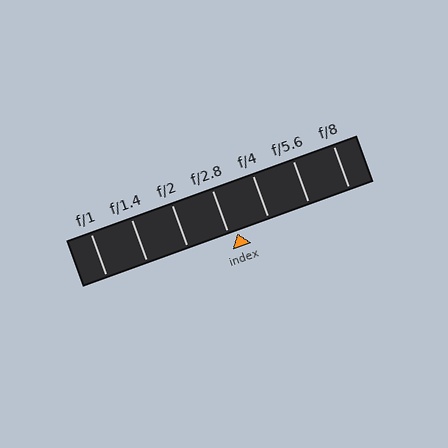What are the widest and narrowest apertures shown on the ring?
The widest aperture shown is f/1 and the narrowest is f/8.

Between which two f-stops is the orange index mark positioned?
The index mark is between f/2.8 and f/4.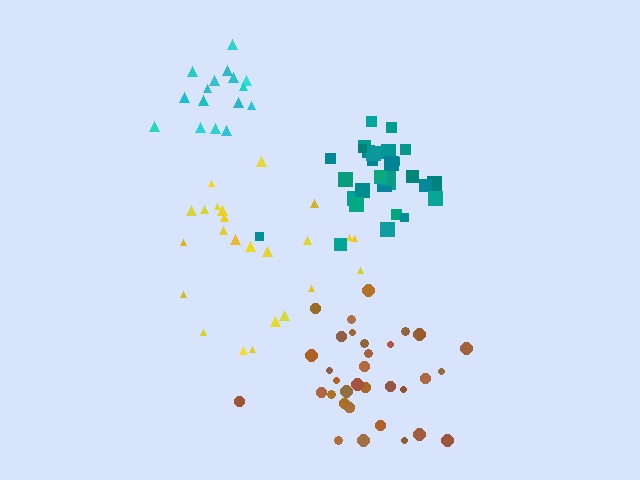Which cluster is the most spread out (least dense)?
Yellow.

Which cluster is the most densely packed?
Teal.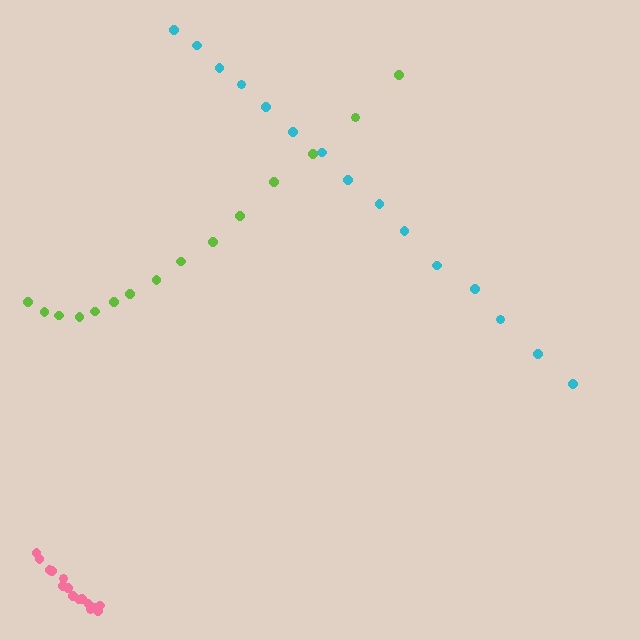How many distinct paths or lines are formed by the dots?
There are 3 distinct paths.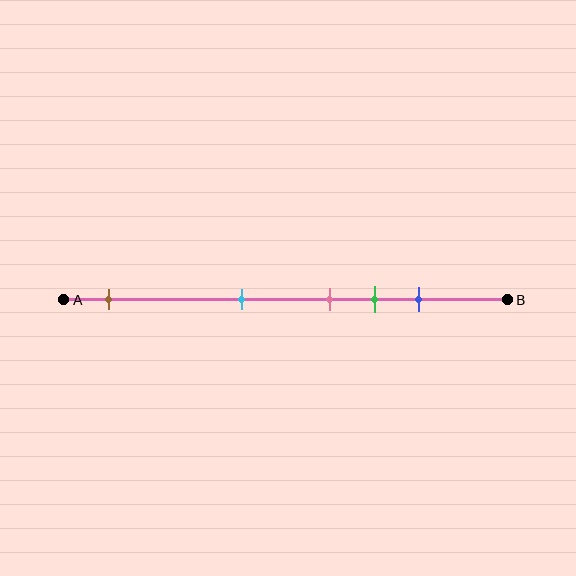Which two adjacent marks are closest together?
The pink and green marks are the closest adjacent pair.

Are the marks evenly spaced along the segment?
No, the marks are not evenly spaced.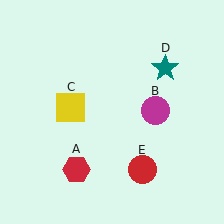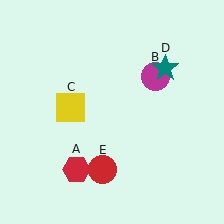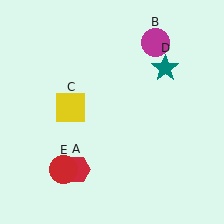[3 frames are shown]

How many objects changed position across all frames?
2 objects changed position: magenta circle (object B), red circle (object E).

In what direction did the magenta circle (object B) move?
The magenta circle (object B) moved up.